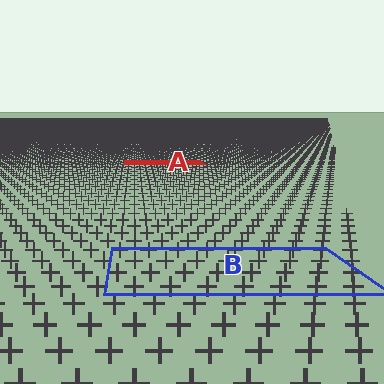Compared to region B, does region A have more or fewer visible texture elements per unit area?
Region A has more texture elements per unit area — they are packed more densely because it is farther away.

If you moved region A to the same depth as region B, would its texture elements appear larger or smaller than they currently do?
They would appear larger. At a closer depth, the same texture elements are projected at a bigger on-screen size.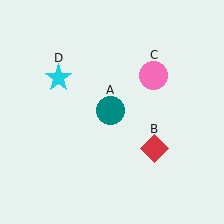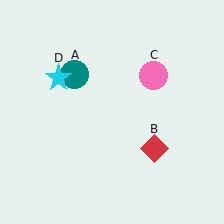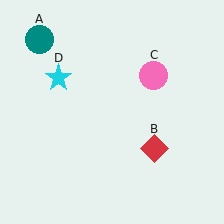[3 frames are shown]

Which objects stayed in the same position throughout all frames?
Red diamond (object B) and pink circle (object C) and cyan star (object D) remained stationary.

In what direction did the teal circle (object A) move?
The teal circle (object A) moved up and to the left.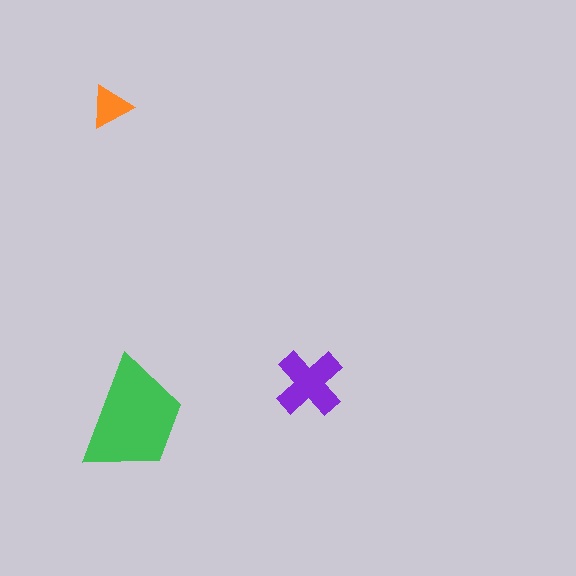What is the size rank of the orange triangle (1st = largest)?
3rd.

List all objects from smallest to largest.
The orange triangle, the purple cross, the green trapezoid.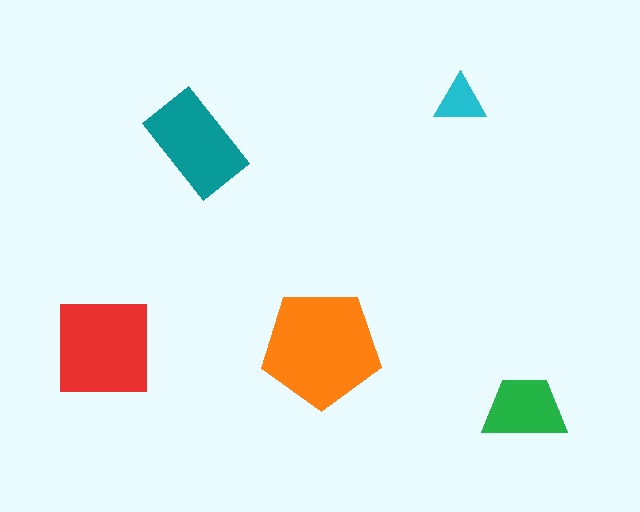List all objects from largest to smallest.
The orange pentagon, the red square, the teal rectangle, the green trapezoid, the cyan triangle.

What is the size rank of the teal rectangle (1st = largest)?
3rd.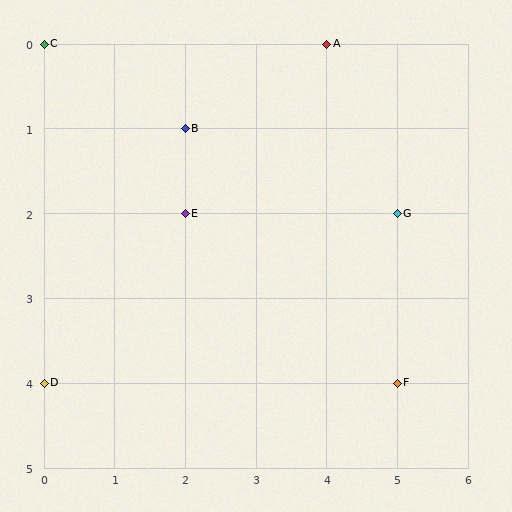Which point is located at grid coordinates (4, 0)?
Point A is at (4, 0).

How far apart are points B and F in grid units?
Points B and F are 3 columns and 3 rows apart (about 4.2 grid units diagonally).